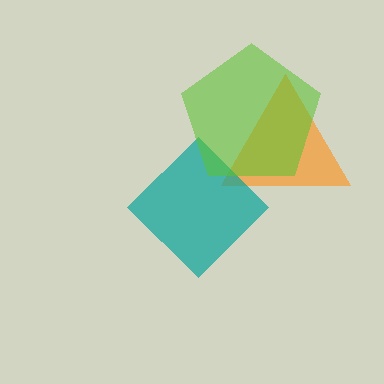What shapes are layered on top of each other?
The layered shapes are: an orange triangle, a teal diamond, a lime pentagon.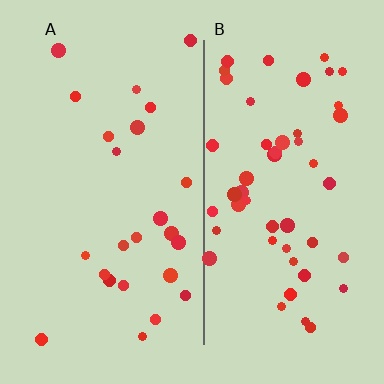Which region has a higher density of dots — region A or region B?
B (the right).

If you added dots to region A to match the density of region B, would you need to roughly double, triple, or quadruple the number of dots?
Approximately double.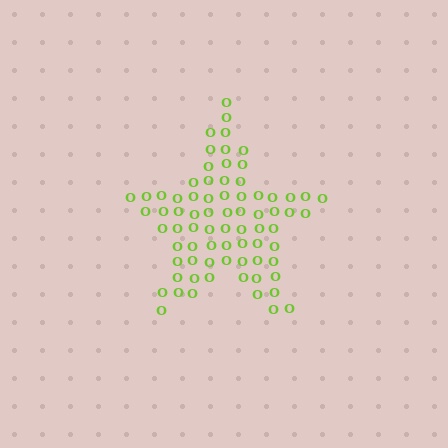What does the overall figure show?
The overall figure shows a star.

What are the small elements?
The small elements are letter O's.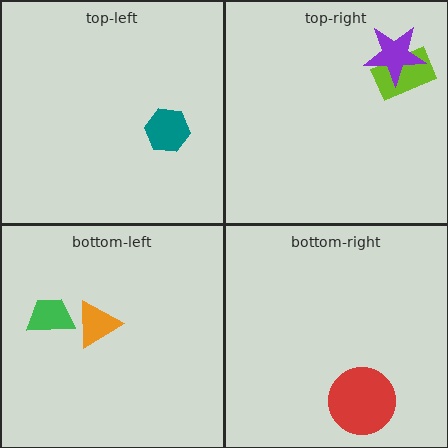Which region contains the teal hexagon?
The top-left region.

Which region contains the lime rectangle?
The top-right region.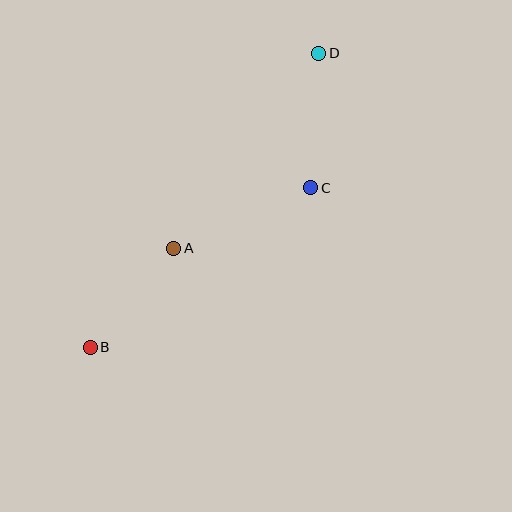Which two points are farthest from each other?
Points B and D are farthest from each other.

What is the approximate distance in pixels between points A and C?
The distance between A and C is approximately 150 pixels.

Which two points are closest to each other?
Points A and B are closest to each other.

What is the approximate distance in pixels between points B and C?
The distance between B and C is approximately 272 pixels.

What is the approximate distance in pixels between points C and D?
The distance between C and D is approximately 134 pixels.